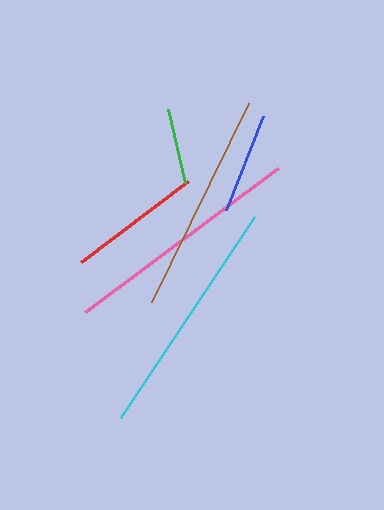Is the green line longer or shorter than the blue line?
The blue line is longer than the green line.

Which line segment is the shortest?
The green line is the shortest at approximately 76 pixels.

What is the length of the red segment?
The red segment is approximately 134 pixels long.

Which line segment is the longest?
The cyan line is the longest at approximately 242 pixels.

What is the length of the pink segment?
The pink segment is approximately 241 pixels long.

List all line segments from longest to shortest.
From longest to shortest: cyan, pink, brown, red, blue, green.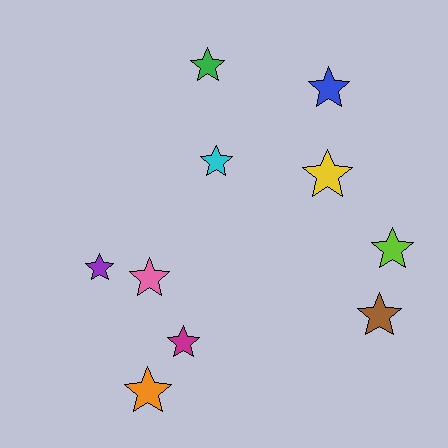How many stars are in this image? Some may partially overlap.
There are 10 stars.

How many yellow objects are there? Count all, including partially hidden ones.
There is 1 yellow object.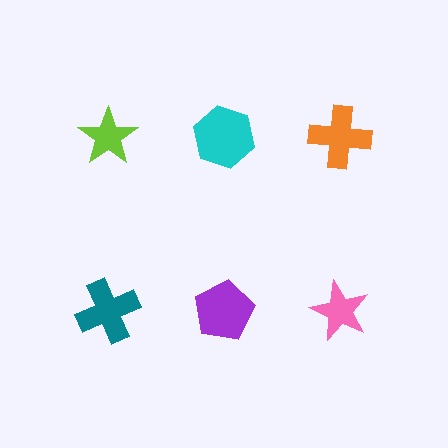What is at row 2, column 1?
A teal cross.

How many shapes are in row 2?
3 shapes.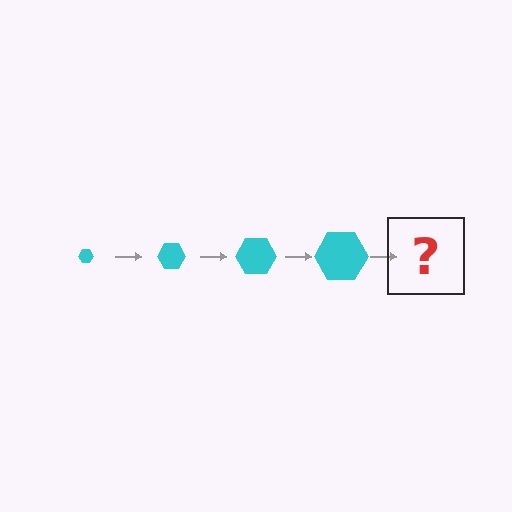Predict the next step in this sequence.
The next step is a cyan hexagon, larger than the previous one.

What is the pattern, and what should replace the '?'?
The pattern is that the hexagon gets progressively larger each step. The '?' should be a cyan hexagon, larger than the previous one.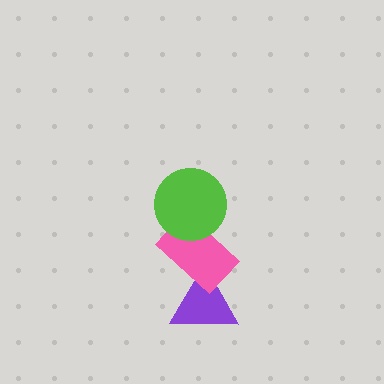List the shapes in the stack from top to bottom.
From top to bottom: the lime circle, the pink rectangle, the purple triangle.